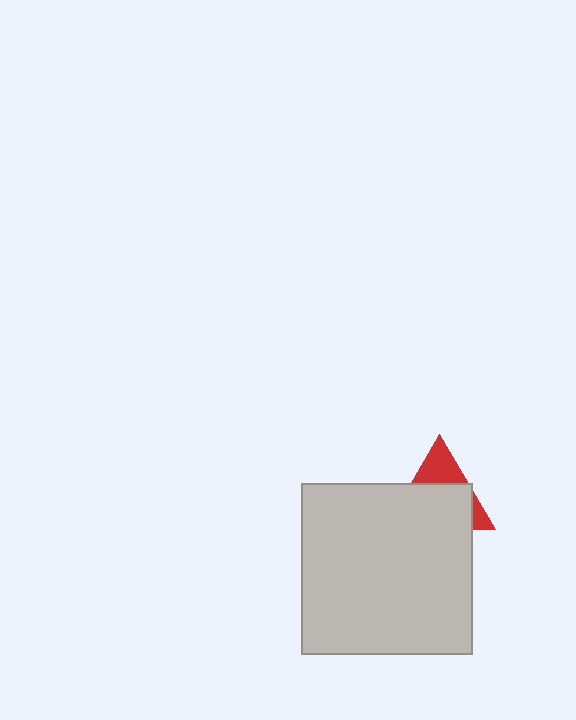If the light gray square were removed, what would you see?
You would see the complete red triangle.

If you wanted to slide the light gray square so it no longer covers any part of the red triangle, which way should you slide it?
Slide it down — that is the most direct way to separate the two shapes.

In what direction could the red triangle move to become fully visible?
The red triangle could move up. That would shift it out from behind the light gray square entirely.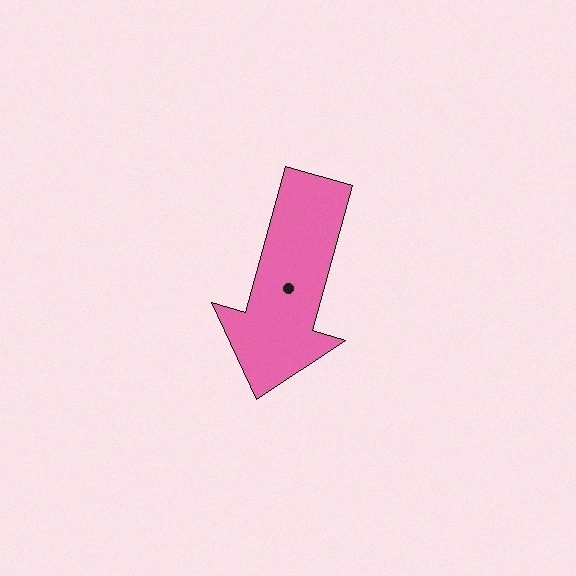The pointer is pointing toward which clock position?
Roughly 7 o'clock.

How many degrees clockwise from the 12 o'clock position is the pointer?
Approximately 196 degrees.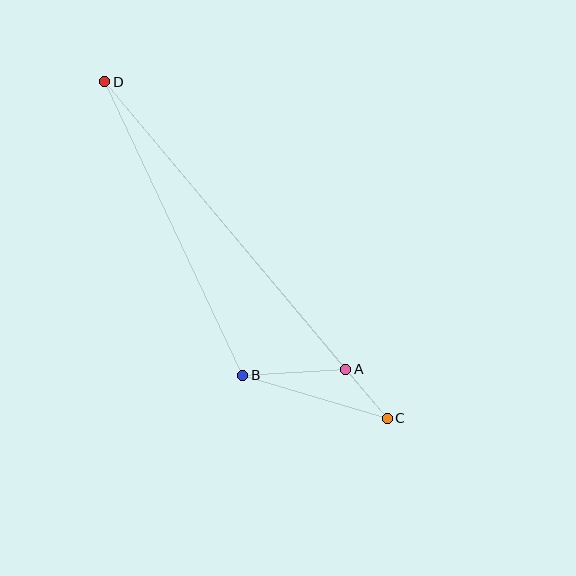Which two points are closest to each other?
Points A and C are closest to each other.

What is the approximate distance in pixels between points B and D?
The distance between B and D is approximately 324 pixels.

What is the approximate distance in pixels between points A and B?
The distance between A and B is approximately 103 pixels.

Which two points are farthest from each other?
Points C and D are farthest from each other.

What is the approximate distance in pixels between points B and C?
The distance between B and C is approximately 151 pixels.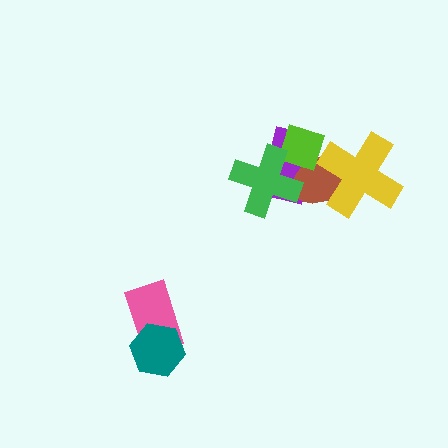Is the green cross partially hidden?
No, no other shape covers it.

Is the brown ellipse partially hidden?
Yes, it is partially covered by another shape.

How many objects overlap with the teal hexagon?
1 object overlaps with the teal hexagon.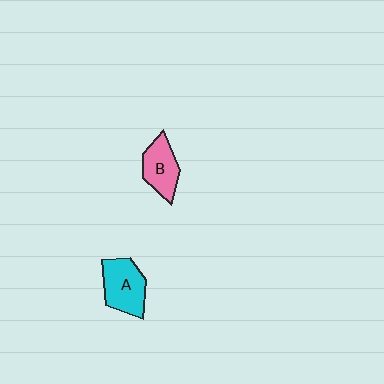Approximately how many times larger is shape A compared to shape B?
Approximately 1.3 times.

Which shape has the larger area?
Shape A (cyan).